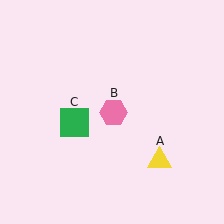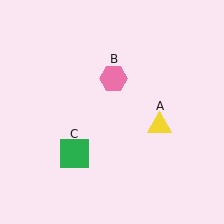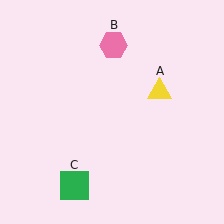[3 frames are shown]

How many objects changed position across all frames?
3 objects changed position: yellow triangle (object A), pink hexagon (object B), green square (object C).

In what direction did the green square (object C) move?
The green square (object C) moved down.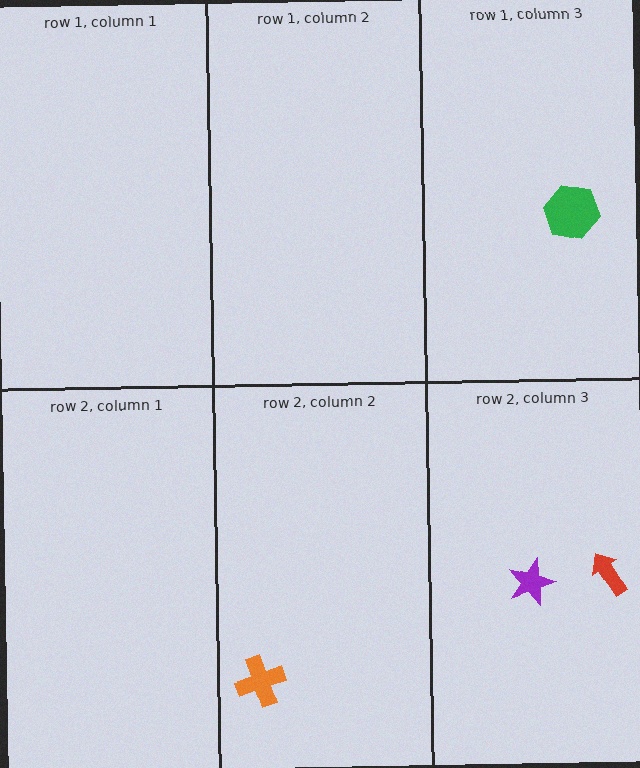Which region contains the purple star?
The row 2, column 3 region.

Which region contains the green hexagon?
The row 1, column 3 region.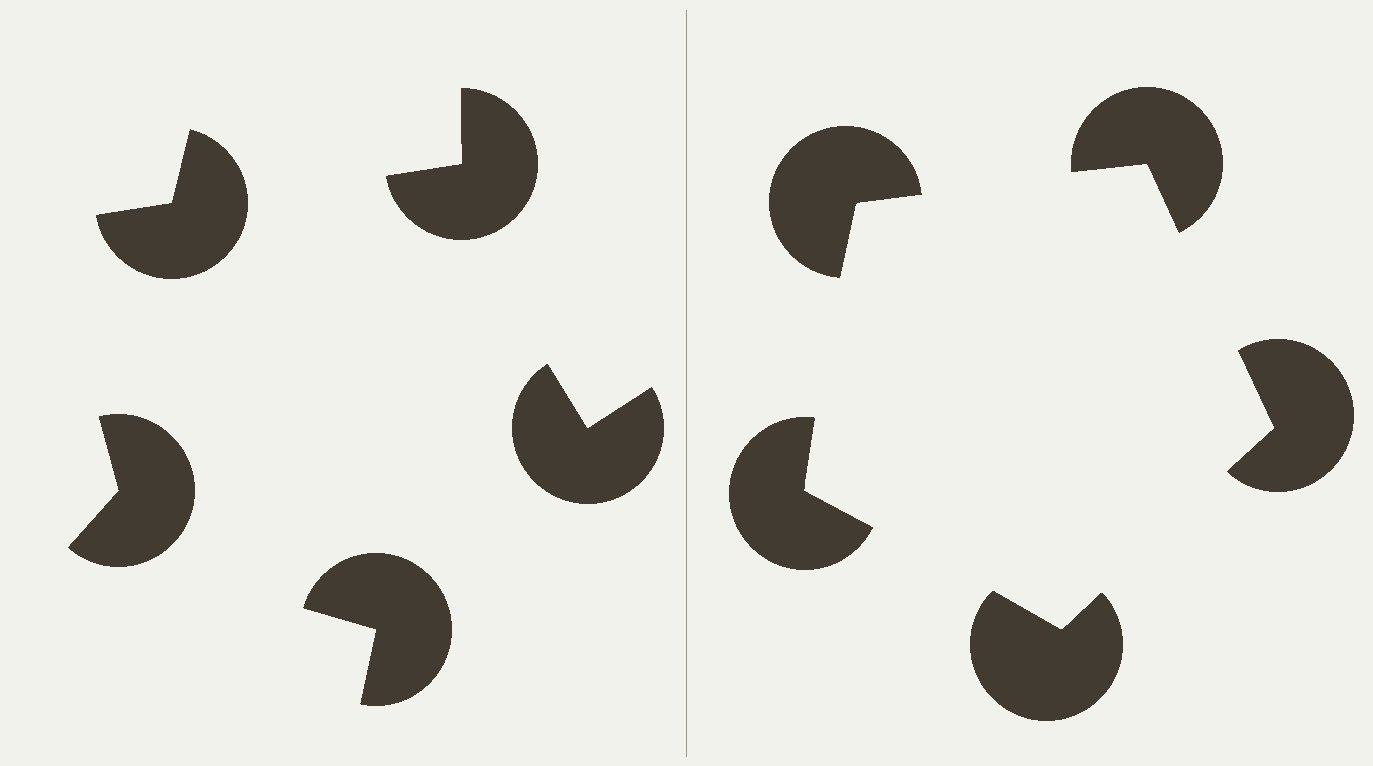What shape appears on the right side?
An illusory pentagon.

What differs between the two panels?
The pac-man discs are positioned identically on both sides; only the wedge orientations differ. On the right they align to a pentagon; on the left they are misaligned.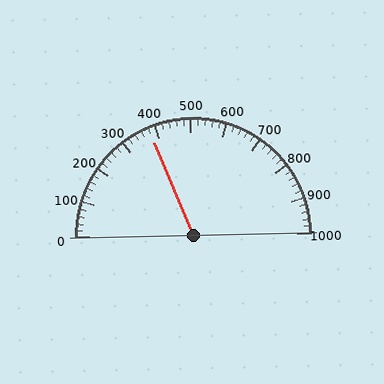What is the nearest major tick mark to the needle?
The nearest major tick mark is 400.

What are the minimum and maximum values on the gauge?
The gauge ranges from 0 to 1000.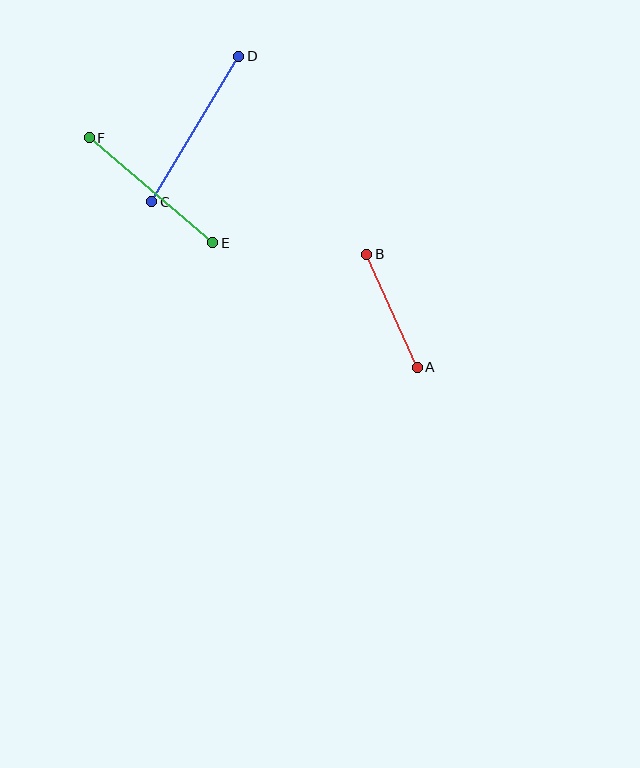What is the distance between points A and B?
The distance is approximately 124 pixels.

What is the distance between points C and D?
The distance is approximately 170 pixels.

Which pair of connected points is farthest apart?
Points C and D are farthest apart.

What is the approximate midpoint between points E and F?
The midpoint is at approximately (151, 190) pixels.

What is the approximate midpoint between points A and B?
The midpoint is at approximately (392, 311) pixels.